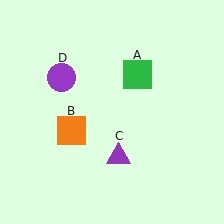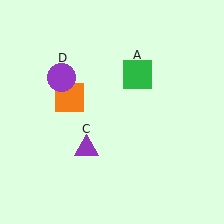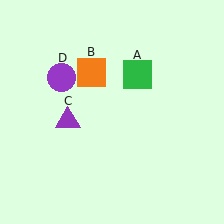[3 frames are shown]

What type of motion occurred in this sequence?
The orange square (object B), purple triangle (object C) rotated clockwise around the center of the scene.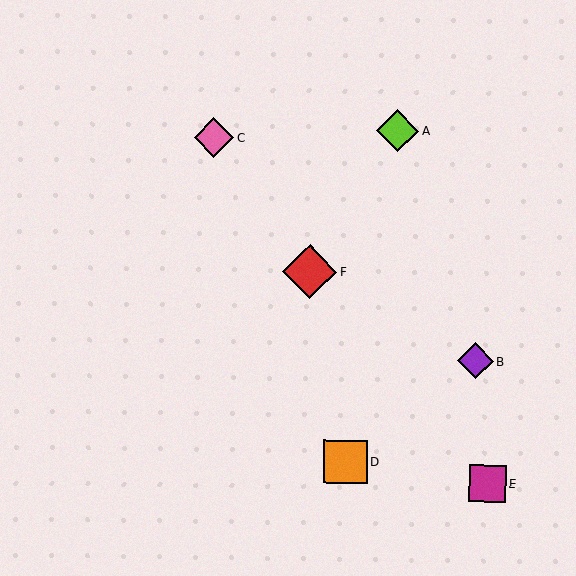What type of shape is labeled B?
Shape B is a purple diamond.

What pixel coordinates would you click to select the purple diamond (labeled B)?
Click at (476, 361) to select the purple diamond B.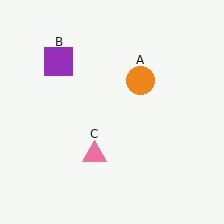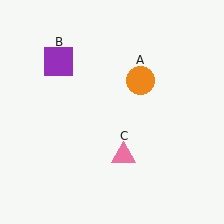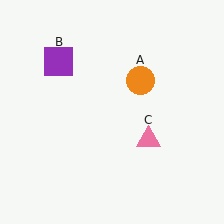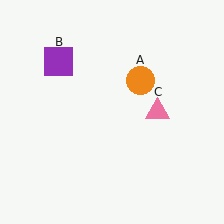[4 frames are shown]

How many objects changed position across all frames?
1 object changed position: pink triangle (object C).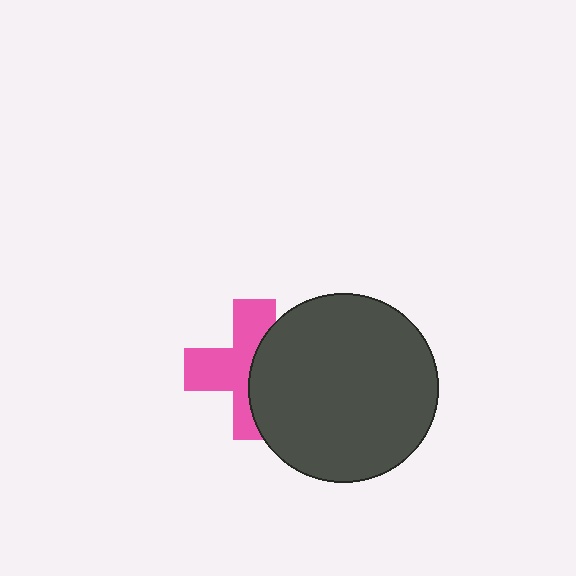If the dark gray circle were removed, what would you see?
You would see the complete pink cross.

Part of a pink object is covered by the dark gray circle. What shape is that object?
It is a cross.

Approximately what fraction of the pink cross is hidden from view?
Roughly 45% of the pink cross is hidden behind the dark gray circle.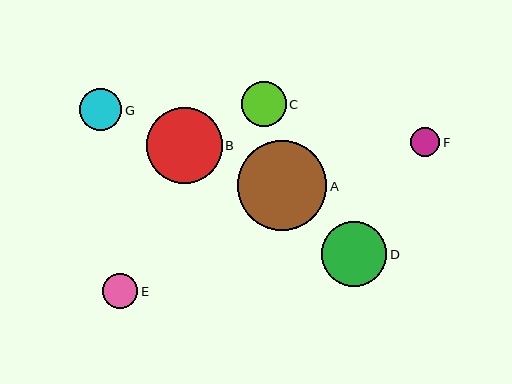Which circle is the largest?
Circle A is the largest with a size of approximately 90 pixels.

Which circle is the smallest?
Circle F is the smallest with a size of approximately 29 pixels.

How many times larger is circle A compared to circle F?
Circle A is approximately 3.1 times the size of circle F.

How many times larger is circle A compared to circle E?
Circle A is approximately 2.6 times the size of circle E.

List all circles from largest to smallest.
From largest to smallest: A, B, D, C, G, E, F.